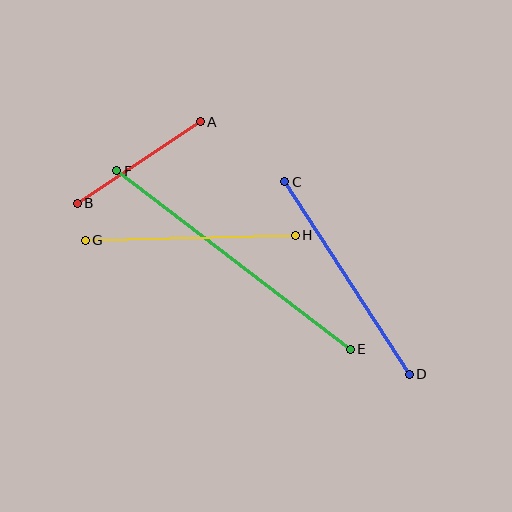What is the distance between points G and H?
The distance is approximately 210 pixels.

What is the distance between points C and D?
The distance is approximately 229 pixels.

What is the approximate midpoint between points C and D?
The midpoint is at approximately (347, 278) pixels.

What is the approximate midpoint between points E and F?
The midpoint is at approximately (233, 260) pixels.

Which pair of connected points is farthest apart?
Points E and F are farthest apart.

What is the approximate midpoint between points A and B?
The midpoint is at approximately (139, 163) pixels.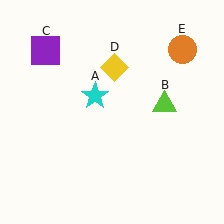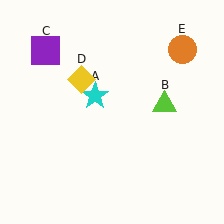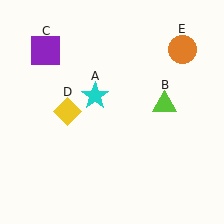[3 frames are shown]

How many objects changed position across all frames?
1 object changed position: yellow diamond (object D).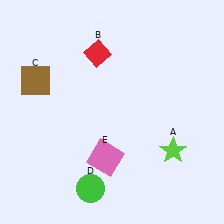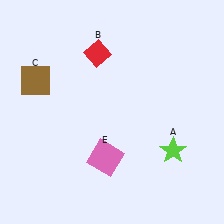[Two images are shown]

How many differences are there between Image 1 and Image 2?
There is 1 difference between the two images.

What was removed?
The green circle (D) was removed in Image 2.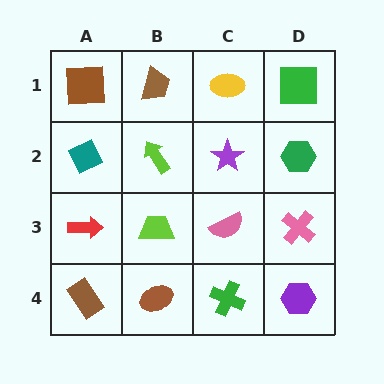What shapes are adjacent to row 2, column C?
A yellow ellipse (row 1, column C), a pink semicircle (row 3, column C), a lime arrow (row 2, column B), a green hexagon (row 2, column D).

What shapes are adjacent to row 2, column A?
A brown square (row 1, column A), a red arrow (row 3, column A), a lime arrow (row 2, column B).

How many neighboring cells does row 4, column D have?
2.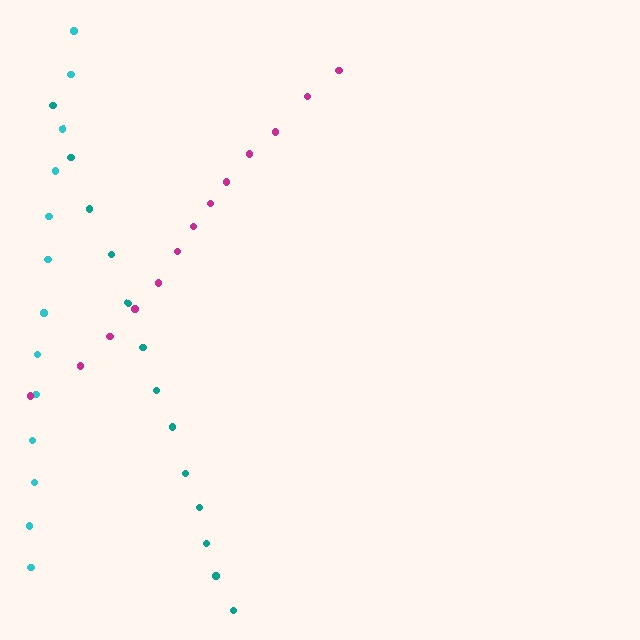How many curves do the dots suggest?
There are 3 distinct paths.